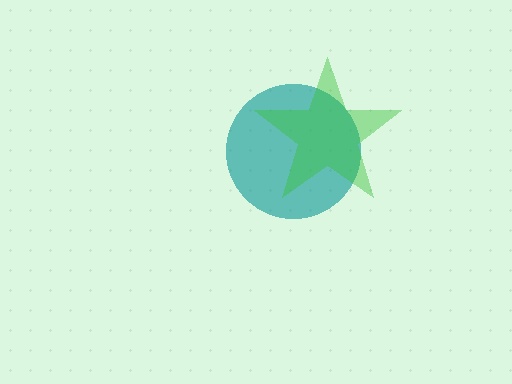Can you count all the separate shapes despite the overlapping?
Yes, there are 2 separate shapes.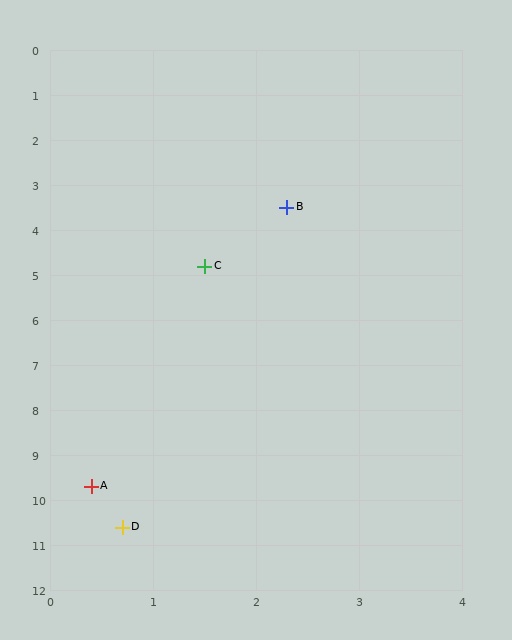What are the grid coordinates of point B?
Point B is at approximately (2.3, 3.5).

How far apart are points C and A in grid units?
Points C and A are about 5.0 grid units apart.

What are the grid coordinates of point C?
Point C is at approximately (1.5, 4.8).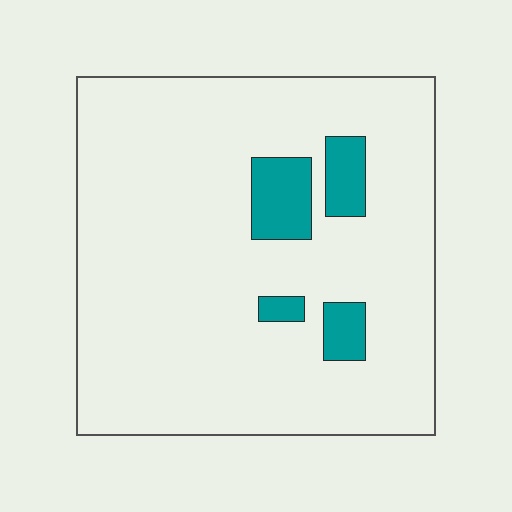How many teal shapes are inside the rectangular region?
4.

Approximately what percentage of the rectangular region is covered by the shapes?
Approximately 10%.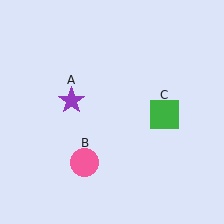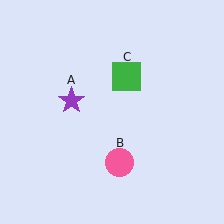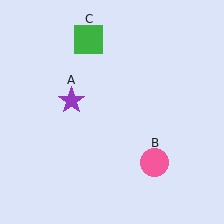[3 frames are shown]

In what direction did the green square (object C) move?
The green square (object C) moved up and to the left.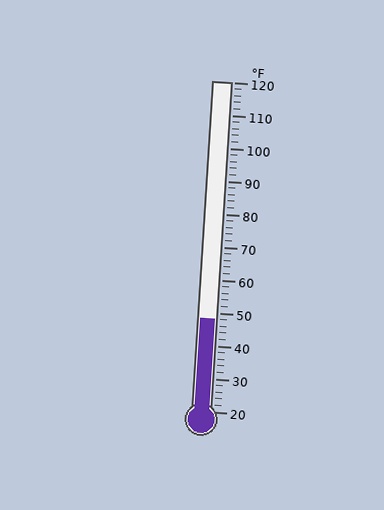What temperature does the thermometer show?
The thermometer shows approximately 48°F.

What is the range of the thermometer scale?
The thermometer scale ranges from 20°F to 120°F.